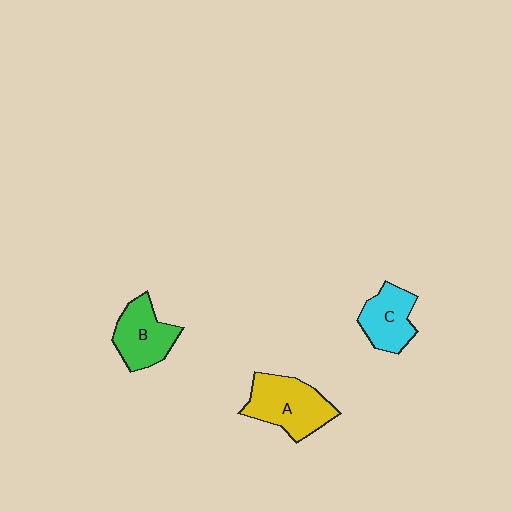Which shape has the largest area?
Shape A (yellow).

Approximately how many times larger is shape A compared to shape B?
Approximately 1.2 times.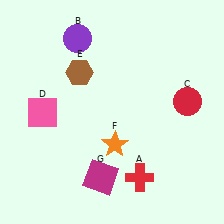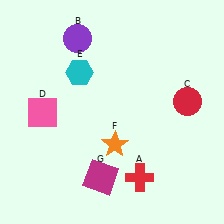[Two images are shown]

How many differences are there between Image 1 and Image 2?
There is 1 difference between the two images.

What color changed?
The hexagon (E) changed from brown in Image 1 to cyan in Image 2.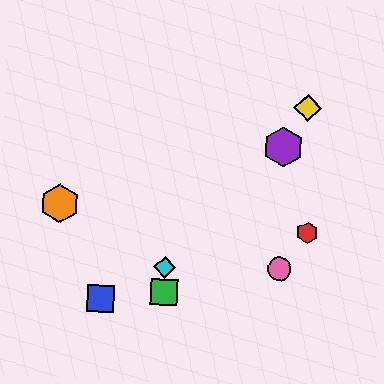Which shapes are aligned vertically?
The green square, the cyan diamond are aligned vertically.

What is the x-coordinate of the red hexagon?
The red hexagon is at x≈307.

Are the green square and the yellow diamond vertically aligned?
No, the green square is at x≈164 and the yellow diamond is at x≈308.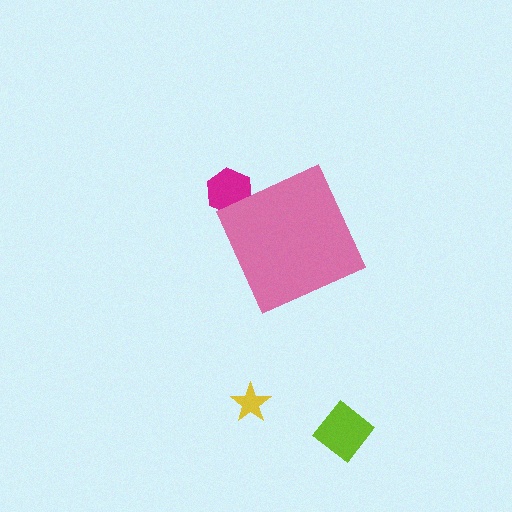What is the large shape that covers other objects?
A pink diamond.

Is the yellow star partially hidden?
No, the yellow star is fully visible.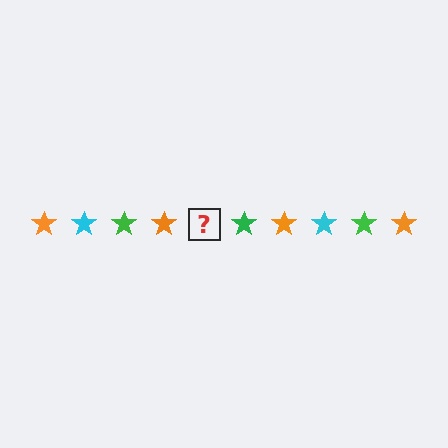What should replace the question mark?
The question mark should be replaced with a cyan star.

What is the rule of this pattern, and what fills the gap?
The rule is that the pattern cycles through orange, cyan, green stars. The gap should be filled with a cyan star.